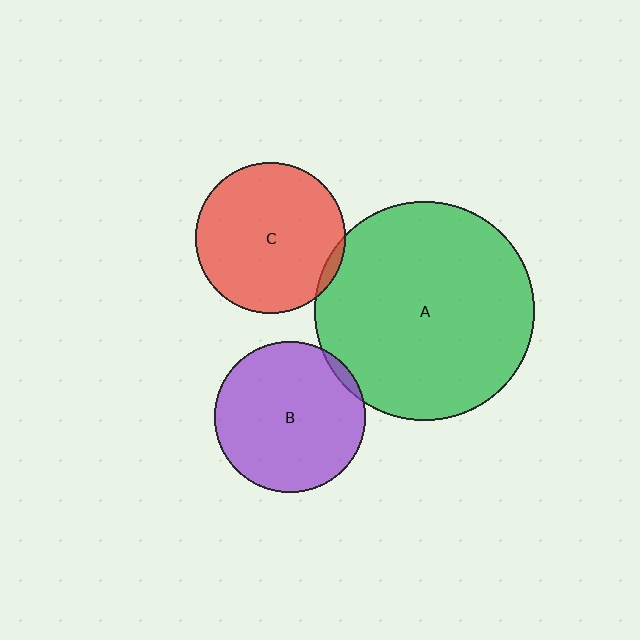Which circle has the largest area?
Circle A (green).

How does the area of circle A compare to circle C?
Approximately 2.1 times.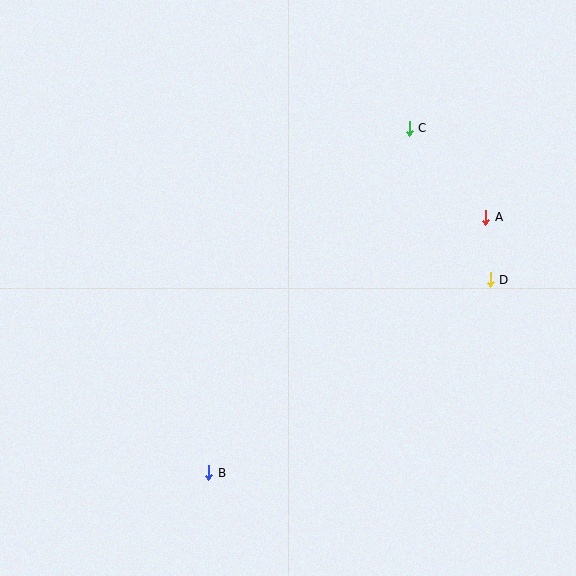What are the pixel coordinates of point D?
Point D is at (490, 280).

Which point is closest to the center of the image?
Point C at (409, 128) is closest to the center.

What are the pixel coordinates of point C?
Point C is at (409, 128).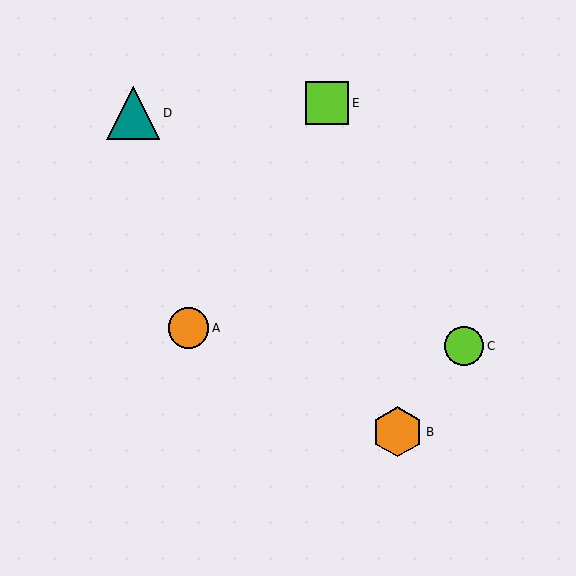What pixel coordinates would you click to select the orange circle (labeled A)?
Click at (189, 328) to select the orange circle A.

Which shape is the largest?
The teal triangle (labeled D) is the largest.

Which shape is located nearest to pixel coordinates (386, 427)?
The orange hexagon (labeled B) at (397, 432) is nearest to that location.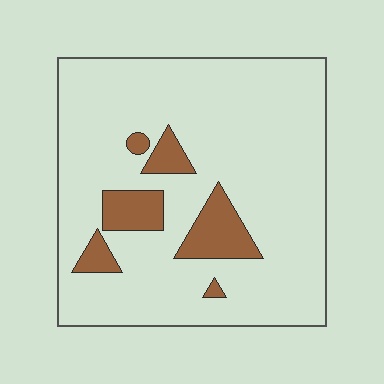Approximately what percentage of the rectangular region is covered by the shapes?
Approximately 15%.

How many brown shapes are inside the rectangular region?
6.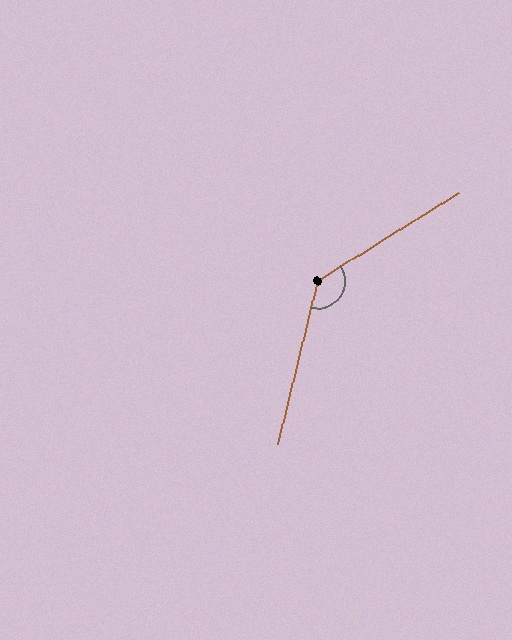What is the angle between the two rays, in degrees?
Approximately 136 degrees.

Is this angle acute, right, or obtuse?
It is obtuse.